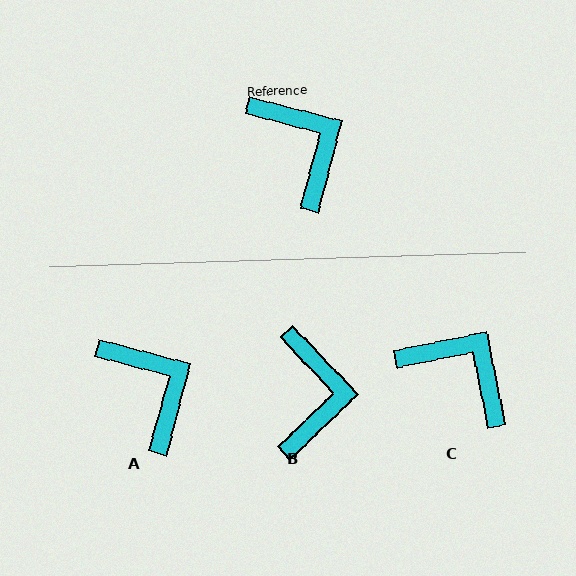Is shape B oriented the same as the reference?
No, it is off by about 31 degrees.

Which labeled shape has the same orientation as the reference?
A.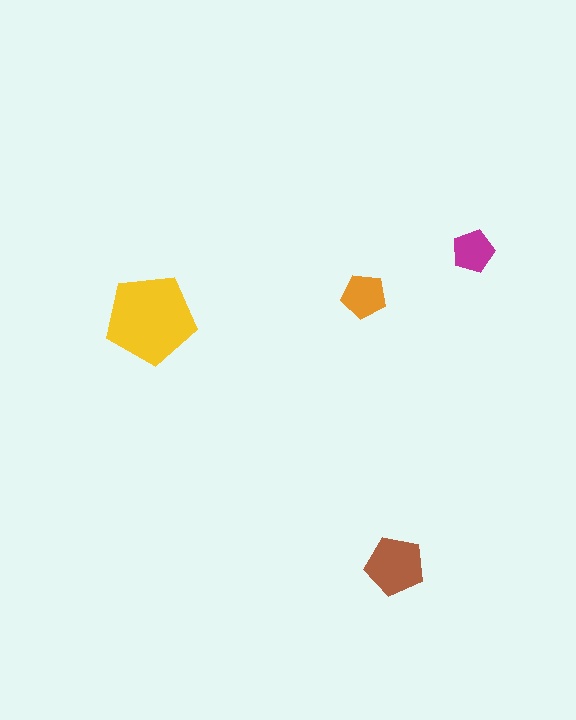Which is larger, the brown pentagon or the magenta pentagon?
The brown one.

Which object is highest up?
The magenta pentagon is topmost.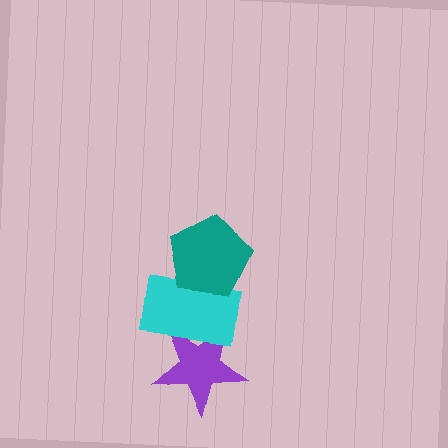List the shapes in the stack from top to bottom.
From top to bottom: the teal pentagon, the cyan rectangle, the purple star.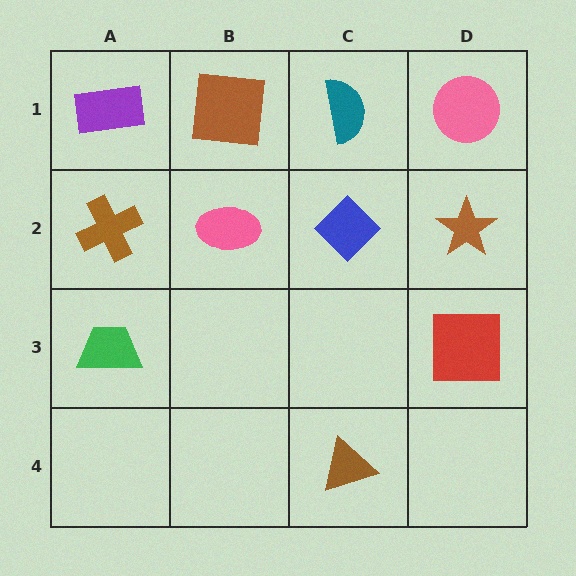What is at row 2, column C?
A blue diamond.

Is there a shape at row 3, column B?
No, that cell is empty.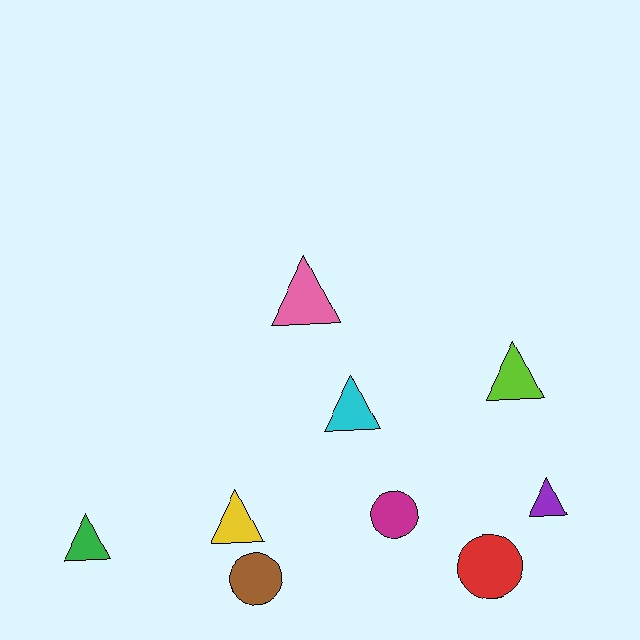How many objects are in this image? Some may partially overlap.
There are 9 objects.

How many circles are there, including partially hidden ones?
There are 3 circles.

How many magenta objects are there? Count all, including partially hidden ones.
There is 1 magenta object.